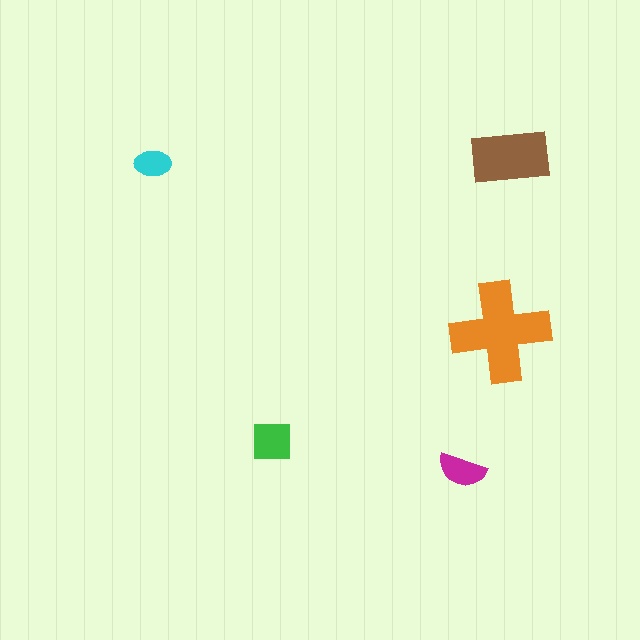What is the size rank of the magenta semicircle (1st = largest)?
4th.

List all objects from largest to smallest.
The orange cross, the brown rectangle, the green square, the magenta semicircle, the cyan ellipse.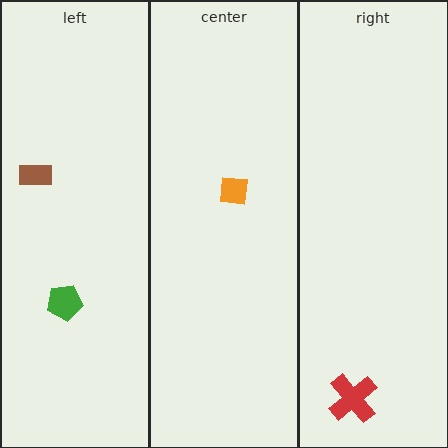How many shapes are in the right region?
1.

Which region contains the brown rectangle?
The left region.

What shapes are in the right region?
The red cross.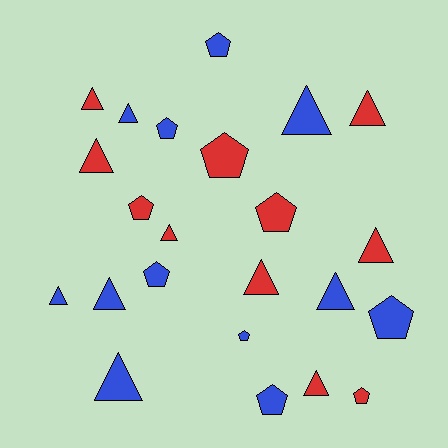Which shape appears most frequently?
Triangle, with 13 objects.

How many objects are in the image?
There are 23 objects.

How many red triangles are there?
There are 7 red triangles.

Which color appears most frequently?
Blue, with 12 objects.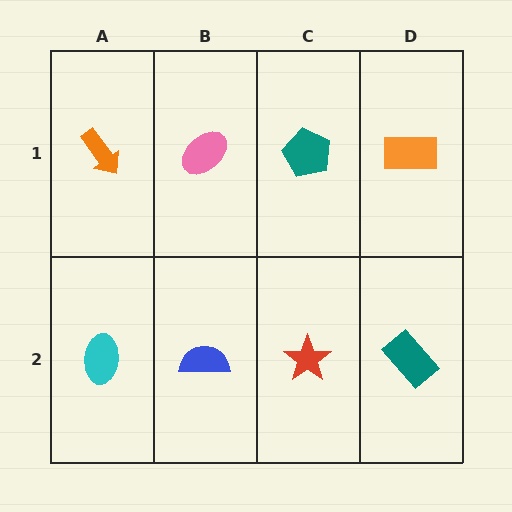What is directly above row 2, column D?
An orange rectangle.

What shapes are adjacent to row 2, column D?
An orange rectangle (row 1, column D), a red star (row 2, column C).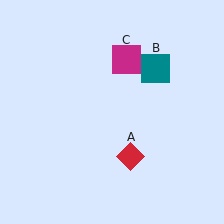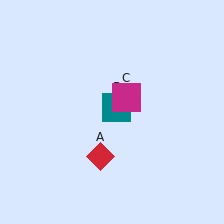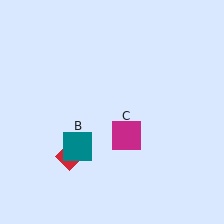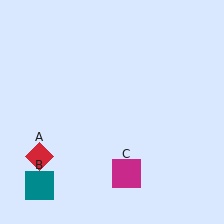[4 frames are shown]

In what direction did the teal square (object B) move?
The teal square (object B) moved down and to the left.